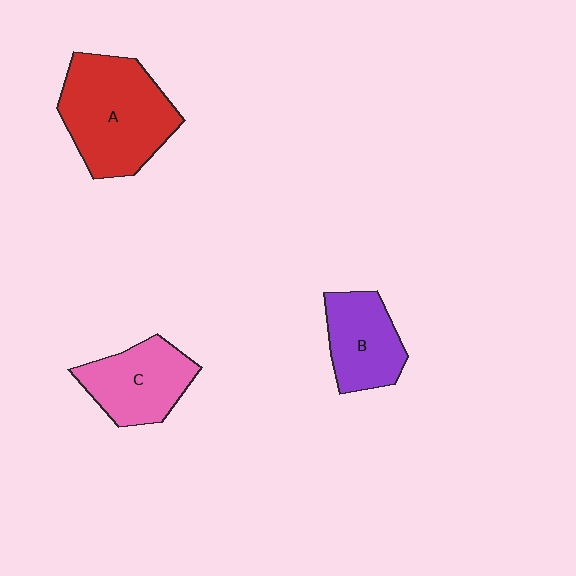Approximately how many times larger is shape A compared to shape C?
Approximately 1.5 times.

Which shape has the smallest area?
Shape B (purple).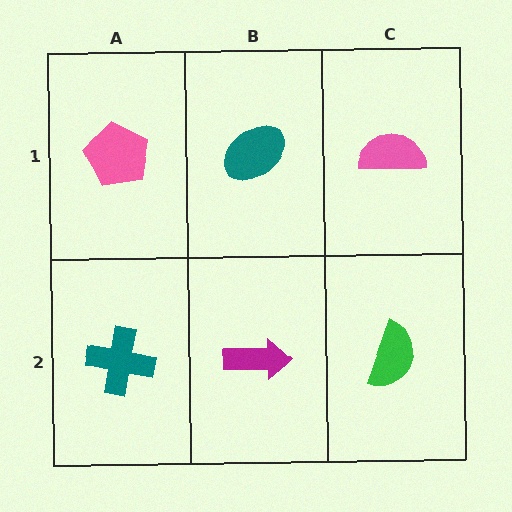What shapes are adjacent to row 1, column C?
A green semicircle (row 2, column C), a teal ellipse (row 1, column B).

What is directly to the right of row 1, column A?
A teal ellipse.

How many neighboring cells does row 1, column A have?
2.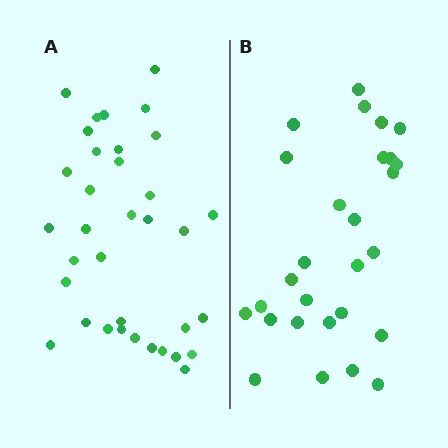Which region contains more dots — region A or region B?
Region A (the left region) has more dots.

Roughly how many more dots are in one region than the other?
Region A has roughly 8 or so more dots than region B.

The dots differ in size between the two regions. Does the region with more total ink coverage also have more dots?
No. Region B has more total ink coverage because its dots are larger, but region A actually contains more individual dots. Total area can be misleading — the number of items is what matters here.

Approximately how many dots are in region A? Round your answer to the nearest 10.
About 40 dots. (The exact count is 35, which rounds to 40.)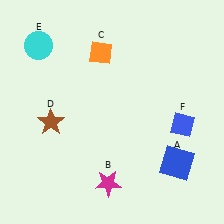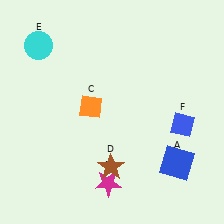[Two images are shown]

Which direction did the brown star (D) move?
The brown star (D) moved right.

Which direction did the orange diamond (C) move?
The orange diamond (C) moved down.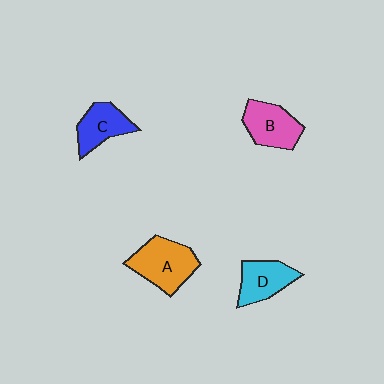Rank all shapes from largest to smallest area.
From largest to smallest: A (orange), B (pink), D (cyan), C (blue).